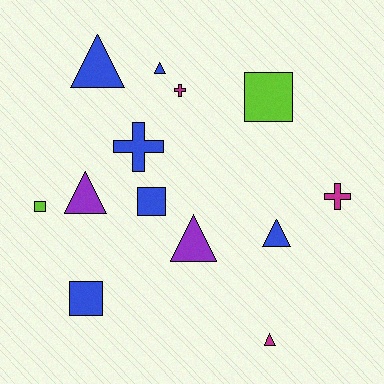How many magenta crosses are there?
There are 2 magenta crosses.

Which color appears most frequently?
Blue, with 6 objects.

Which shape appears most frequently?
Triangle, with 6 objects.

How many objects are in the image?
There are 13 objects.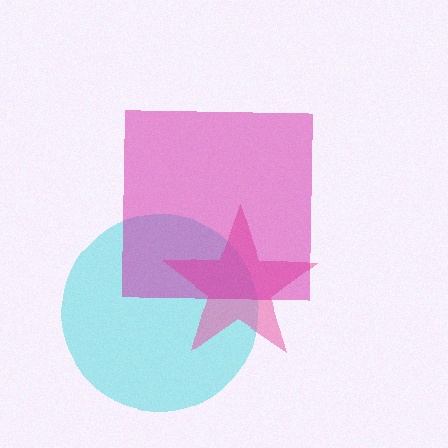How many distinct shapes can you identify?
There are 3 distinct shapes: a cyan circle, a pink star, a magenta square.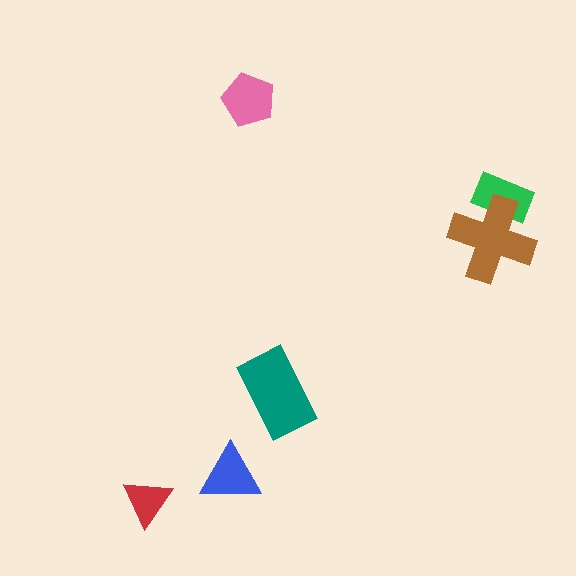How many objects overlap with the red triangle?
0 objects overlap with the red triangle.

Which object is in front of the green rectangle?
The brown cross is in front of the green rectangle.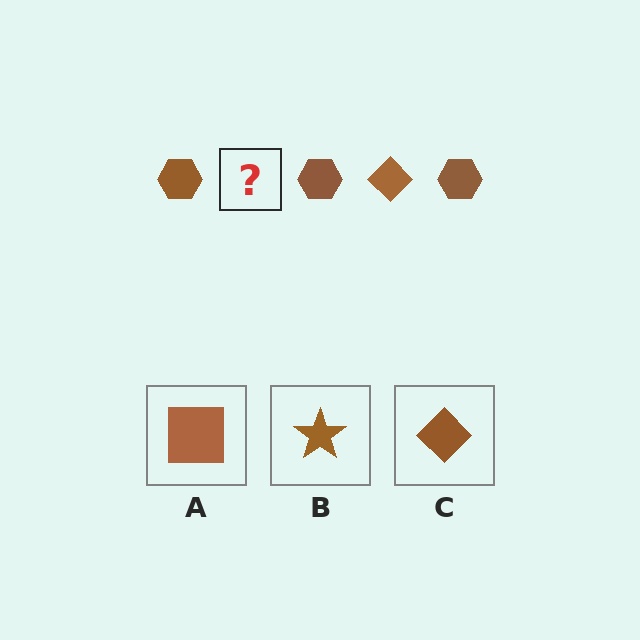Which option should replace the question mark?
Option C.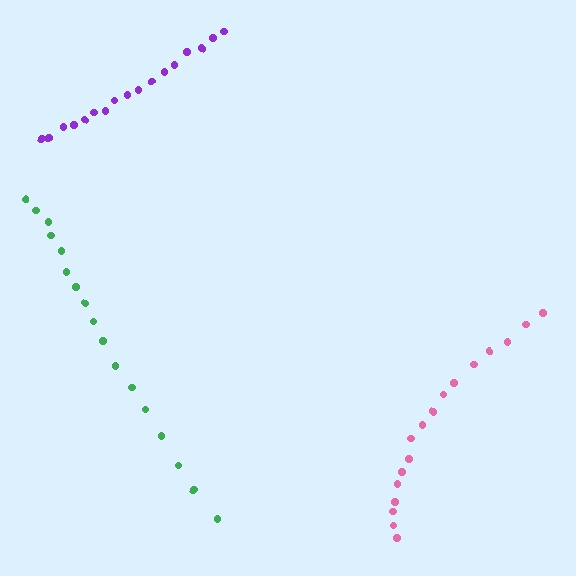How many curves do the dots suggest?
There are 3 distinct paths.